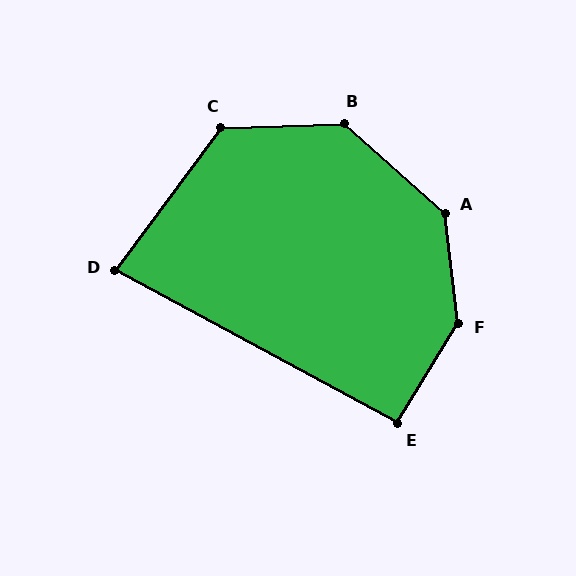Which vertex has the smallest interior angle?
D, at approximately 82 degrees.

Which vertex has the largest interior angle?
F, at approximately 142 degrees.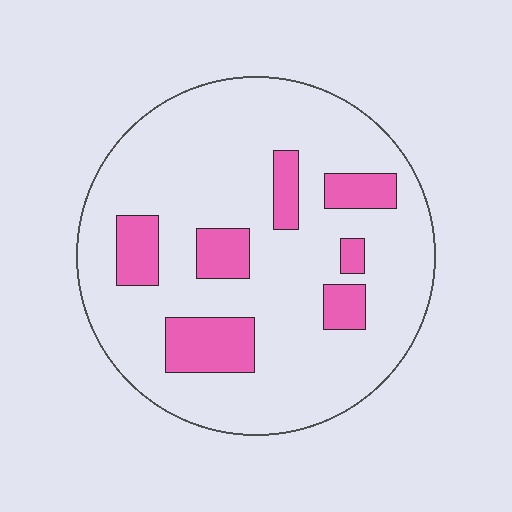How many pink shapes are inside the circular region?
7.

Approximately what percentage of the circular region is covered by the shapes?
Approximately 20%.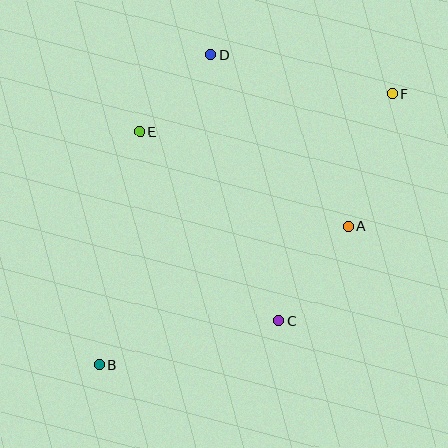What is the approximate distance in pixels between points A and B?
The distance between A and B is approximately 285 pixels.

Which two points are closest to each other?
Points D and E are closest to each other.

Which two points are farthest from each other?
Points B and F are farthest from each other.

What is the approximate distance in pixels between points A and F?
The distance between A and F is approximately 140 pixels.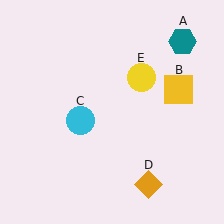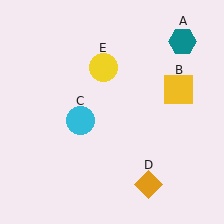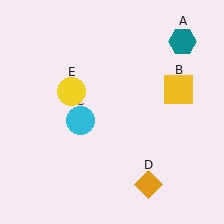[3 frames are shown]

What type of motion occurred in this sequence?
The yellow circle (object E) rotated counterclockwise around the center of the scene.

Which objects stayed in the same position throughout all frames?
Teal hexagon (object A) and yellow square (object B) and cyan circle (object C) and orange diamond (object D) remained stationary.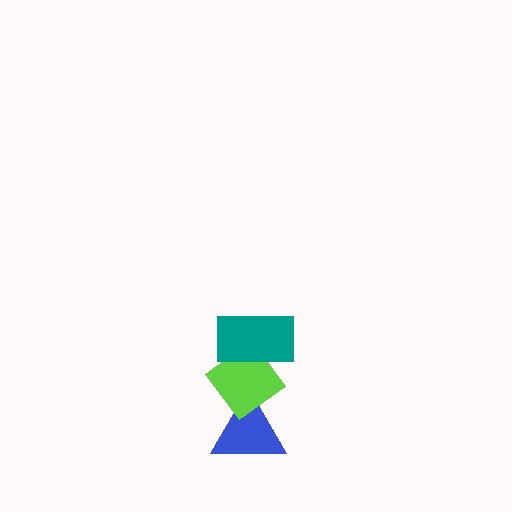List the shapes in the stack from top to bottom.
From top to bottom: the teal rectangle, the lime diamond, the blue triangle.